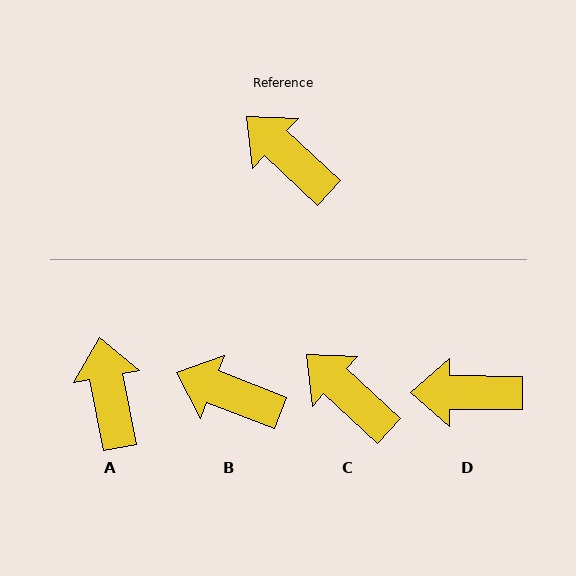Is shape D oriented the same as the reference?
No, it is off by about 42 degrees.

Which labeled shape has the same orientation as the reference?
C.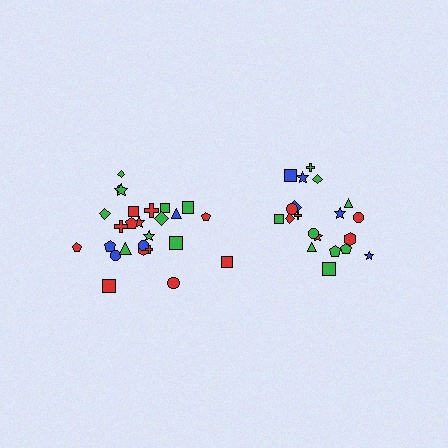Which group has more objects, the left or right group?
The left group.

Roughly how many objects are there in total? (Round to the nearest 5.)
Roughly 45 objects in total.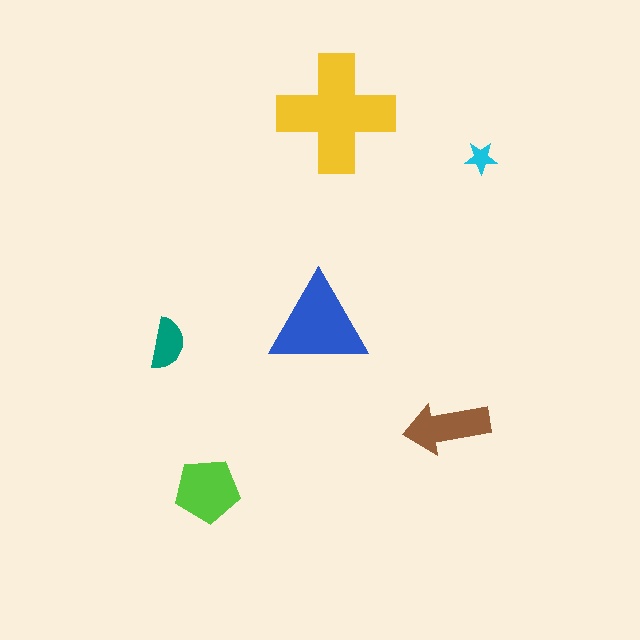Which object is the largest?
The yellow cross.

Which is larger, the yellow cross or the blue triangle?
The yellow cross.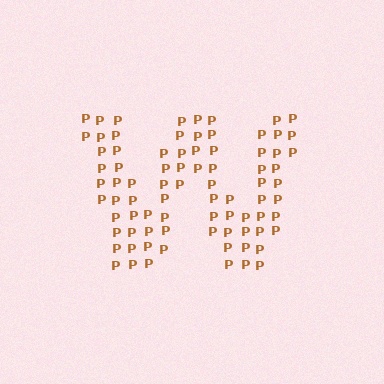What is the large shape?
The large shape is the letter W.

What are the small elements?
The small elements are letter P's.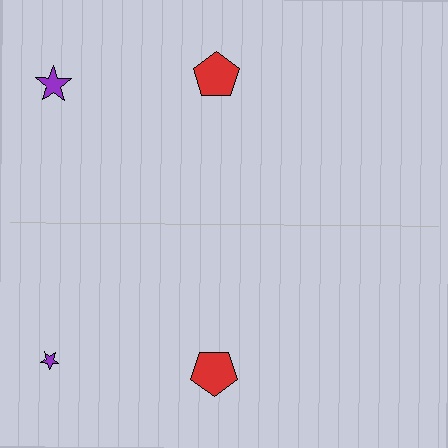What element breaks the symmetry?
The purple star on the bottom side has a different size than its mirror counterpart.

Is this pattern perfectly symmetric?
No, the pattern is not perfectly symmetric. The purple star on the bottom side has a different size than its mirror counterpart.